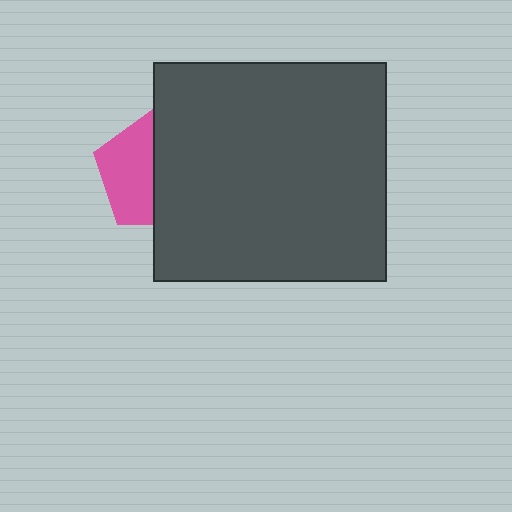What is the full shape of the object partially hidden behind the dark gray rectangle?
The partially hidden object is a pink pentagon.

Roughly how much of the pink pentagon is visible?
About half of it is visible (roughly 48%).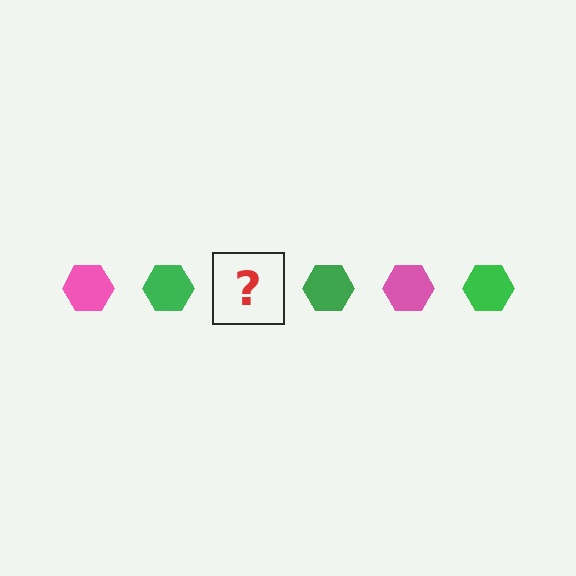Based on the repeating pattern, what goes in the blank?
The blank should be a pink hexagon.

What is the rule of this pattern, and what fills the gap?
The rule is that the pattern cycles through pink, green hexagons. The gap should be filled with a pink hexagon.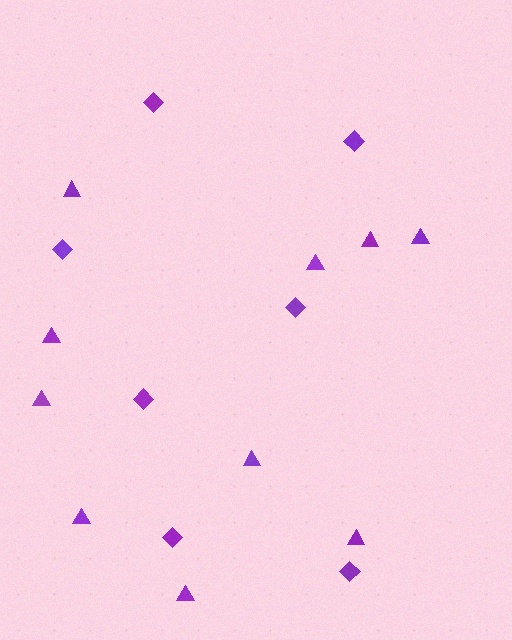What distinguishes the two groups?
There are 2 groups: one group of triangles (10) and one group of diamonds (7).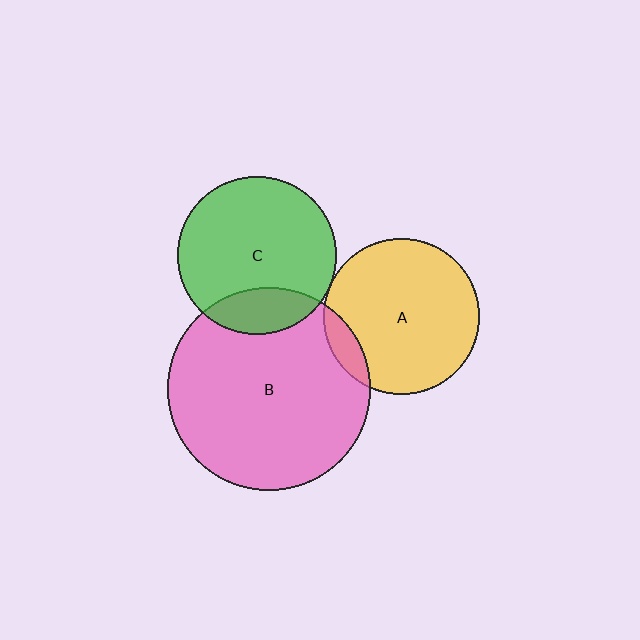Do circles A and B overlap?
Yes.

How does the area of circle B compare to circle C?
Approximately 1.7 times.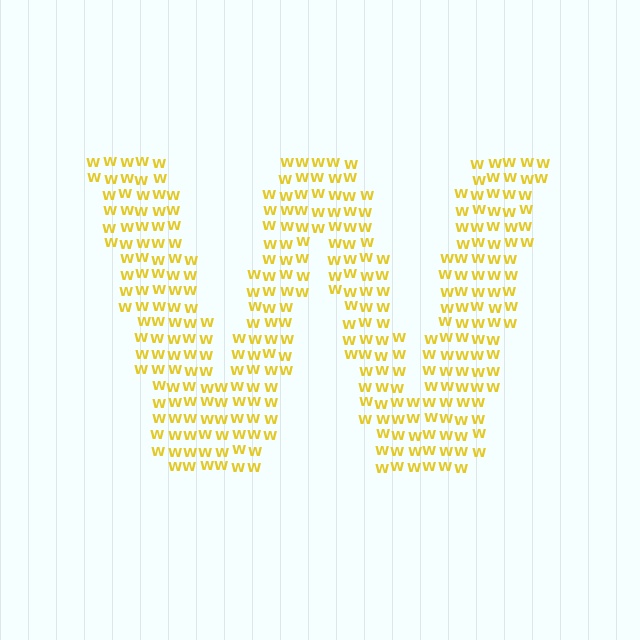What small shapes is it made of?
It is made of small letter W's.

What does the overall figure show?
The overall figure shows the letter W.